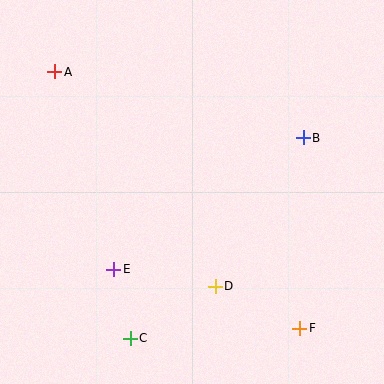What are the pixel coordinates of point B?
Point B is at (303, 138).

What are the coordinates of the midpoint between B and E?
The midpoint between B and E is at (208, 204).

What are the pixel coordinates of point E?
Point E is at (114, 269).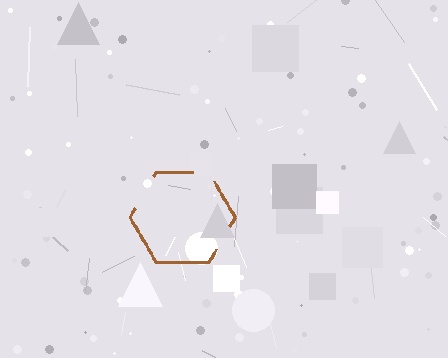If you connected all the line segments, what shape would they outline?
They would outline a hexagon.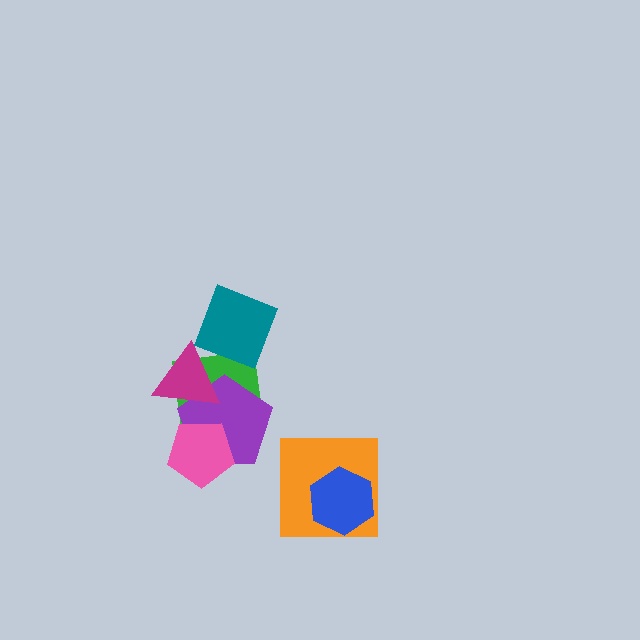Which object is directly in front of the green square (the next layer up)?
The purple pentagon is directly in front of the green square.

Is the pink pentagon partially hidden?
No, no other shape covers it.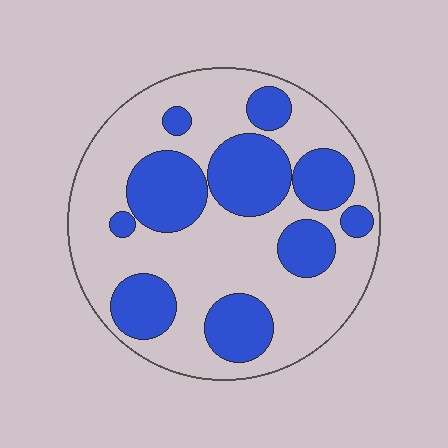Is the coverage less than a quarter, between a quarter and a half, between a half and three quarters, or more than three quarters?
Between a quarter and a half.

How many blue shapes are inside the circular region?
10.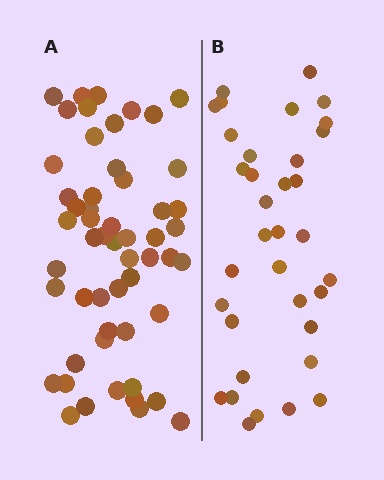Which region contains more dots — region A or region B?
Region A (the left region) has more dots.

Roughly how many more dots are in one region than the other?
Region A has approximately 20 more dots than region B.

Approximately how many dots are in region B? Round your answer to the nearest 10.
About 40 dots. (The exact count is 35, which rounds to 40.)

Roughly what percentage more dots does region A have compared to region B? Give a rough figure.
About 55% more.